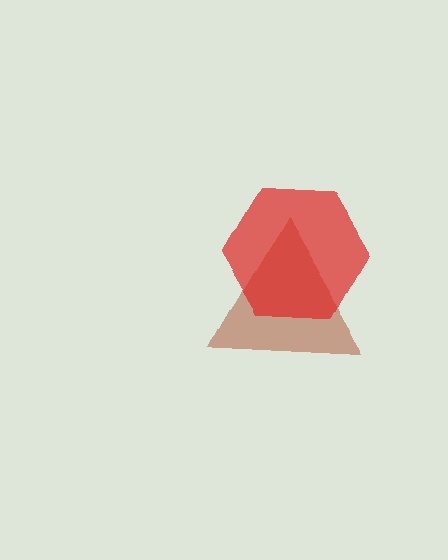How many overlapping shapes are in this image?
There are 2 overlapping shapes in the image.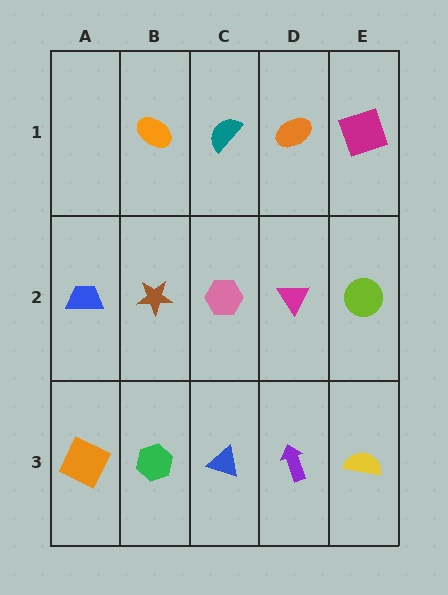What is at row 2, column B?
A brown star.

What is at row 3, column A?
An orange square.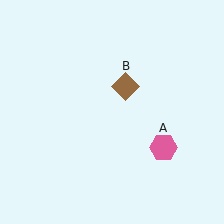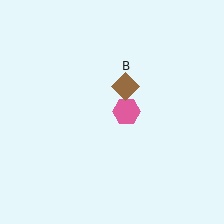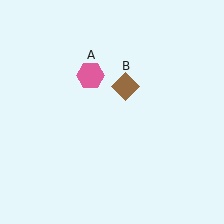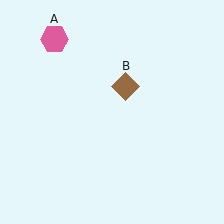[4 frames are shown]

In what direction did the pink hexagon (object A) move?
The pink hexagon (object A) moved up and to the left.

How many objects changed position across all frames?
1 object changed position: pink hexagon (object A).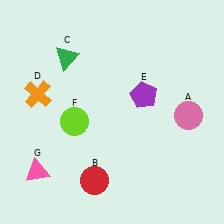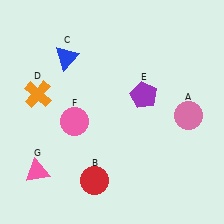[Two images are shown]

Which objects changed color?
C changed from green to blue. F changed from lime to pink.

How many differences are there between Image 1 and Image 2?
There are 2 differences between the two images.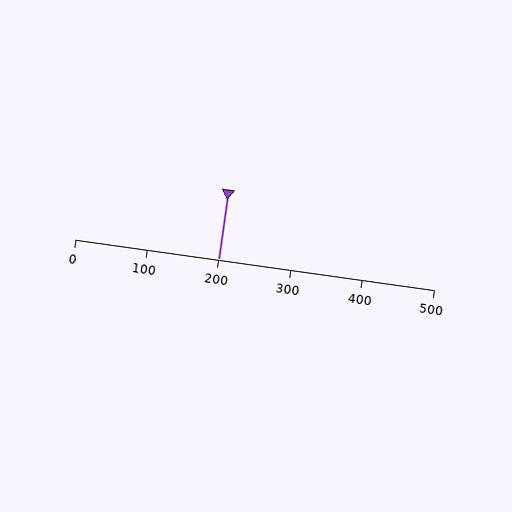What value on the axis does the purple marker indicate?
The marker indicates approximately 200.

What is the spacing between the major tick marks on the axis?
The major ticks are spaced 100 apart.